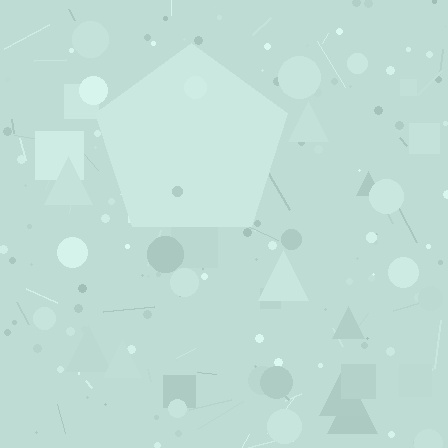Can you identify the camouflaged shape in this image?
The camouflaged shape is a pentagon.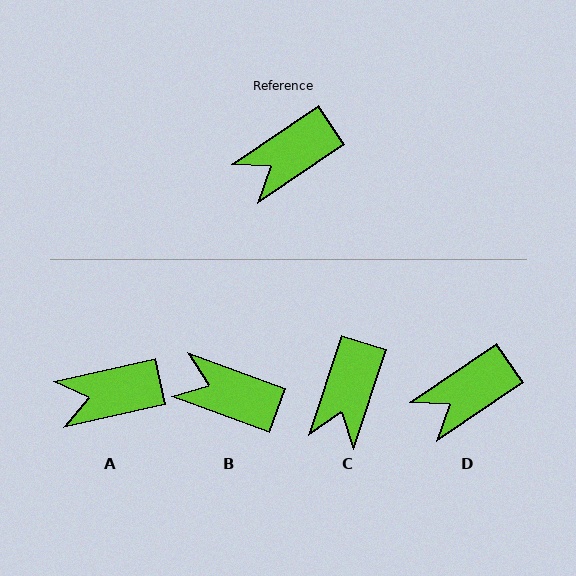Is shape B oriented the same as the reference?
No, it is off by about 54 degrees.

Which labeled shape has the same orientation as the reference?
D.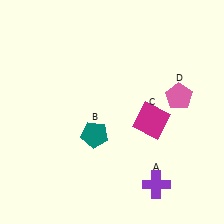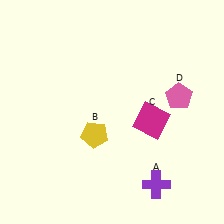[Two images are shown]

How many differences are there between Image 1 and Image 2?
There is 1 difference between the two images.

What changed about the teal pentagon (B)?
In Image 1, B is teal. In Image 2, it changed to yellow.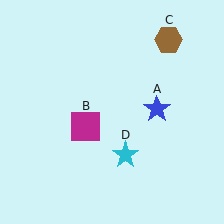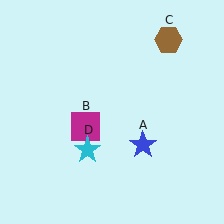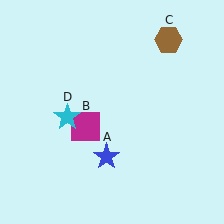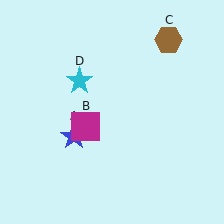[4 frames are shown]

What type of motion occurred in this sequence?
The blue star (object A), cyan star (object D) rotated clockwise around the center of the scene.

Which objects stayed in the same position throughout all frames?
Magenta square (object B) and brown hexagon (object C) remained stationary.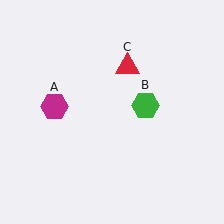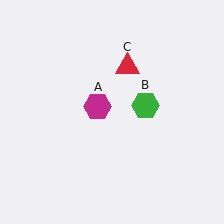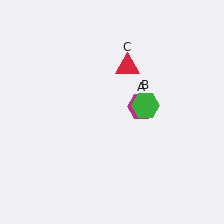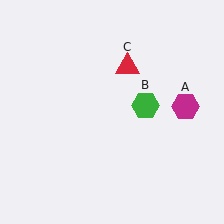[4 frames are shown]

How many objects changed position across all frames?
1 object changed position: magenta hexagon (object A).